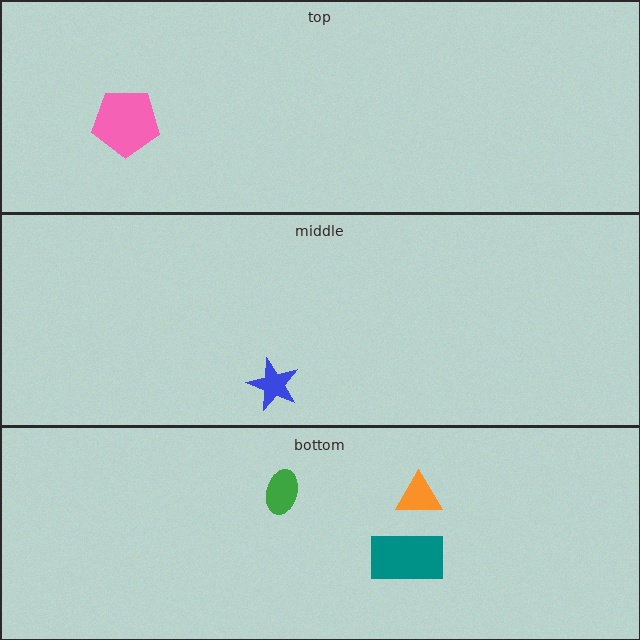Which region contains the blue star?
The middle region.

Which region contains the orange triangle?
The bottom region.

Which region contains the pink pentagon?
The top region.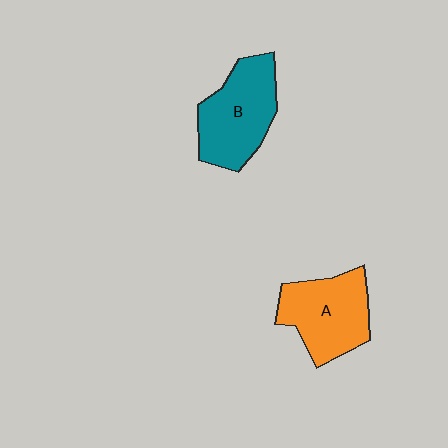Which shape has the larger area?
Shape B (teal).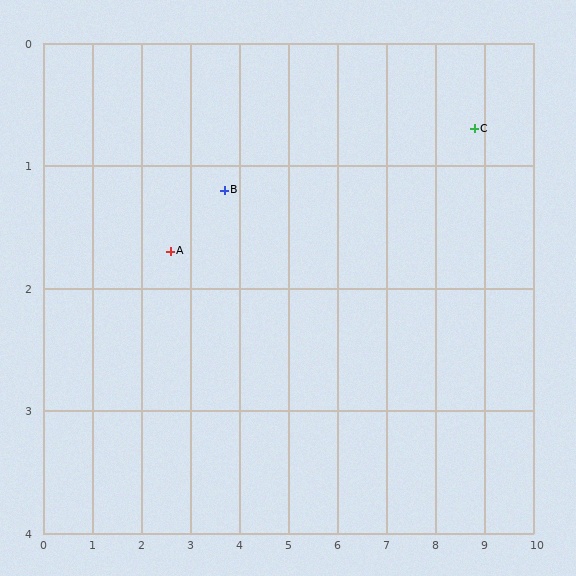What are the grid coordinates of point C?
Point C is at approximately (8.8, 0.7).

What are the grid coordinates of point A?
Point A is at approximately (2.6, 1.7).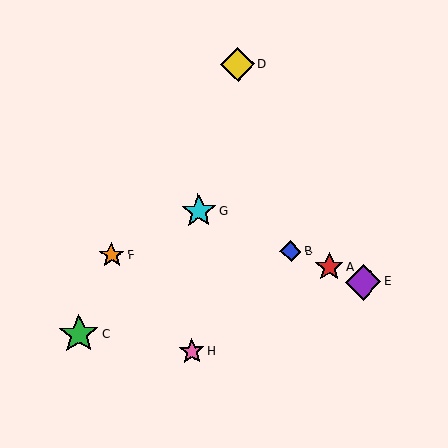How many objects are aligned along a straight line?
4 objects (A, B, E, G) are aligned along a straight line.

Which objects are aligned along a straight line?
Objects A, B, E, G are aligned along a straight line.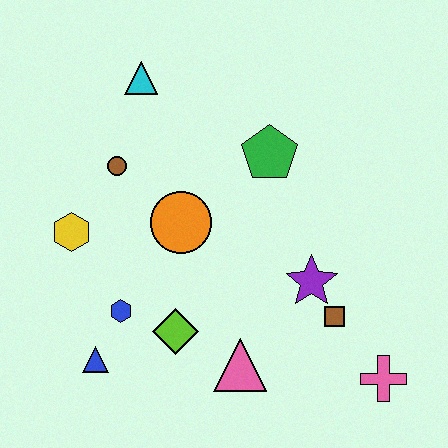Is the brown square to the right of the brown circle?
Yes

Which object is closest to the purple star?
The brown square is closest to the purple star.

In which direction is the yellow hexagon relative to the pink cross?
The yellow hexagon is to the left of the pink cross.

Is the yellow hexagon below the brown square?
No